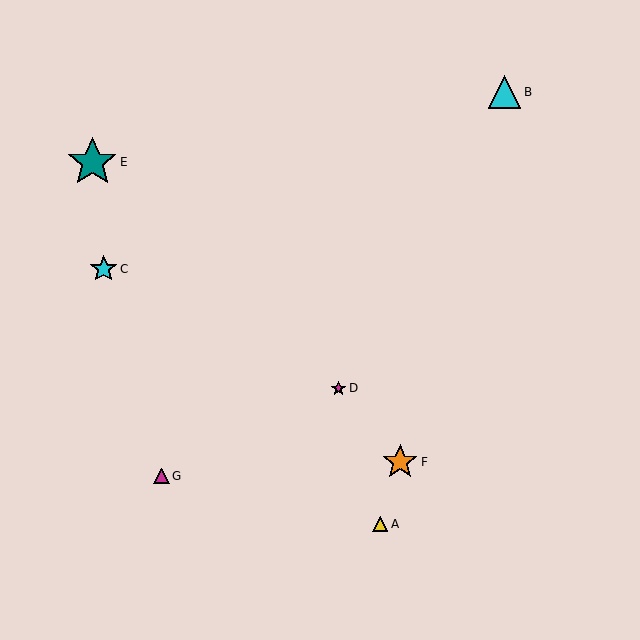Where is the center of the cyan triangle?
The center of the cyan triangle is at (505, 92).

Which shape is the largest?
The teal star (labeled E) is the largest.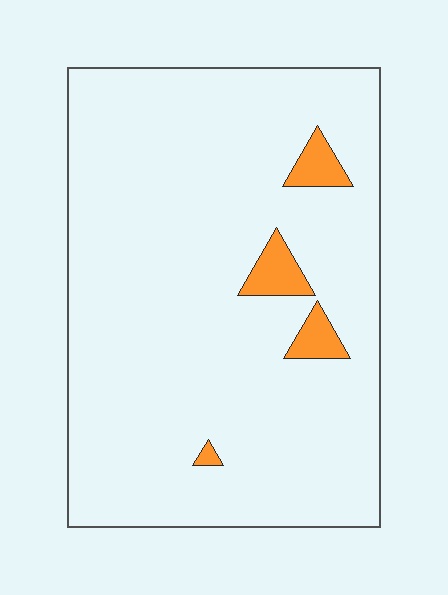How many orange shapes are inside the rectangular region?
4.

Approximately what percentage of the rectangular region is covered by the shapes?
Approximately 5%.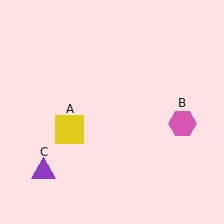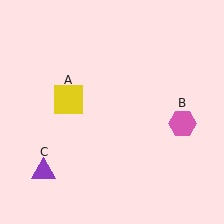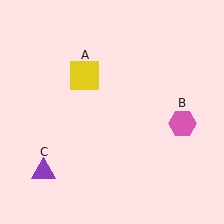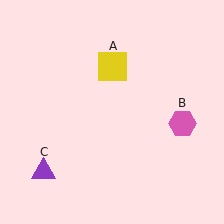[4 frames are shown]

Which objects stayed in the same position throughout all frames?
Pink hexagon (object B) and purple triangle (object C) remained stationary.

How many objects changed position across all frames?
1 object changed position: yellow square (object A).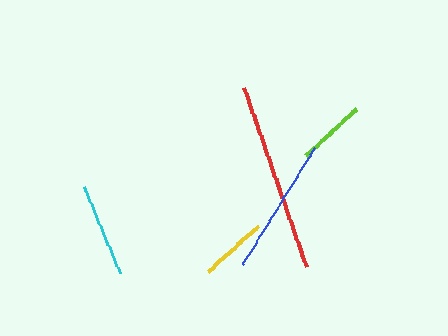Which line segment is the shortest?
The yellow line is the shortest at approximately 68 pixels.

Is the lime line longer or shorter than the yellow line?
The lime line is longer than the yellow line.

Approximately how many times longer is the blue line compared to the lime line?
The blue line is approximately 2.0 times the length of the lime line.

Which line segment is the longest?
The red line is the longest at approximately 189 pixels.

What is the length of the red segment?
The red segment is approximately 189 pixels long.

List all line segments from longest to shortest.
From longest to shortest: red, blue, cyan, lime, yellow.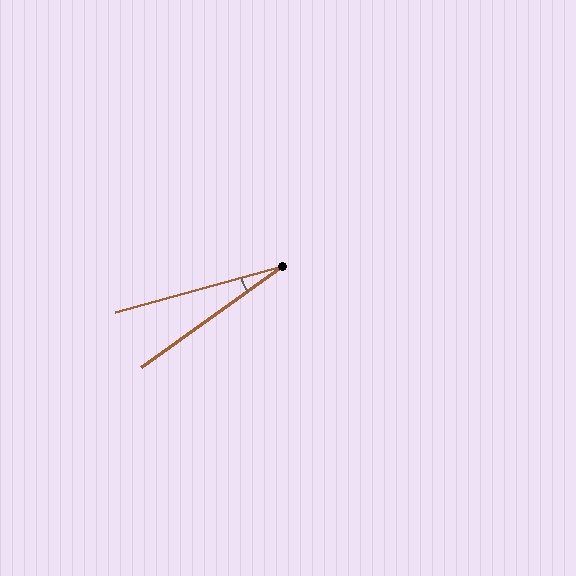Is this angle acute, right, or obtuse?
It is acute.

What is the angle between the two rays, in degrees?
Approximately 20 degrees.